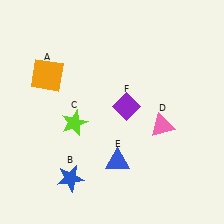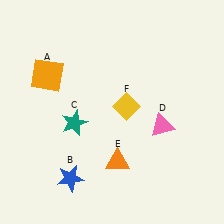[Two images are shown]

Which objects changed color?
C changed from lime to teal. E changed from blue to orange. F changed from purple to yellow.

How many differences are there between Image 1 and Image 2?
There are 3 differences between the two images.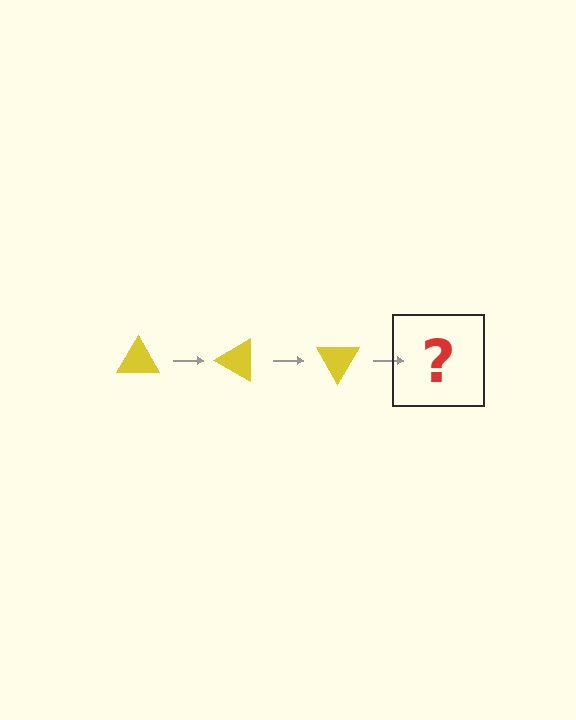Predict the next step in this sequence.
The next step is a yellow triangle rotated 90 degrees.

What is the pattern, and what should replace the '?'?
The pattern is that the triangle rotates 30 degrees each step. The '?' should be a yellow triangle rotated 90 degrees.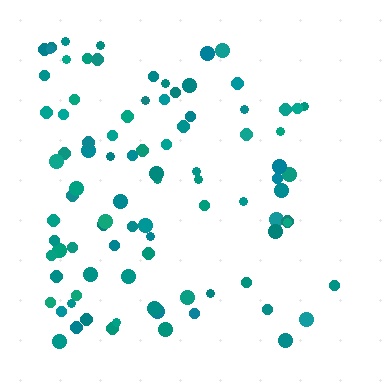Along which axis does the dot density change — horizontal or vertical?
Horizontal.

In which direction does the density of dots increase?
From right to left, with the left side densest.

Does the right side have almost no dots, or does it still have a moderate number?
Still a moderate number, just noticeably fewer than the left.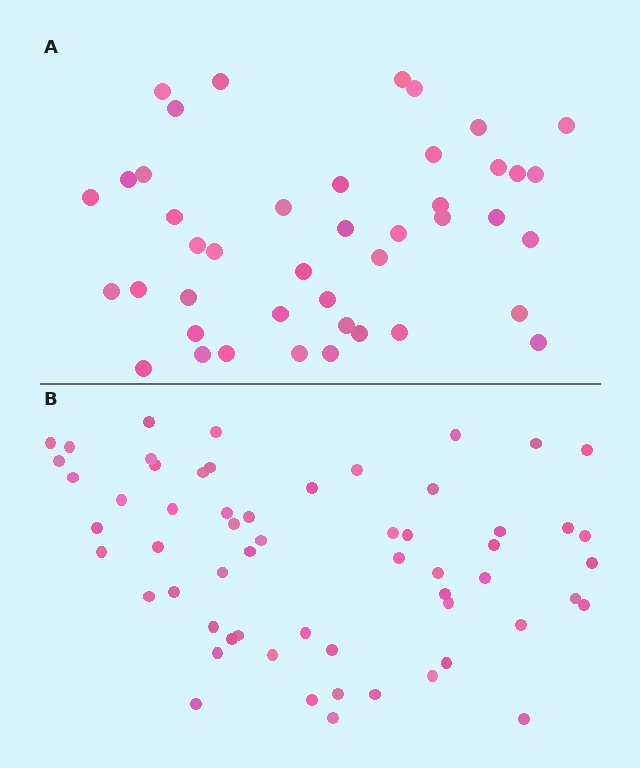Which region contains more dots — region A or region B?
Region B (the bottom region) has more dots.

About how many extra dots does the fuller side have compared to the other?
Region B has approximately 15 more dots than region A.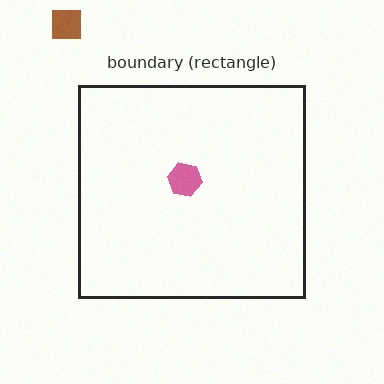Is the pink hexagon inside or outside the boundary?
Inside.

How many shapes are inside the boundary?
1 inside, 1 outside.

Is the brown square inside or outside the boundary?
Outside.